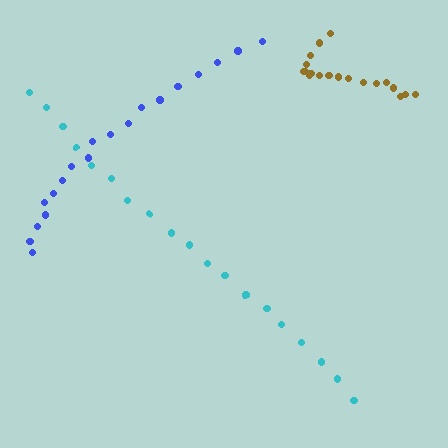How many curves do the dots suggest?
There are 3 distinct paths.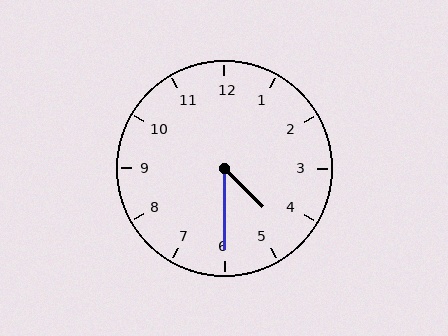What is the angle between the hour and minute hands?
Approximately 45 degrees.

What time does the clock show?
4:30.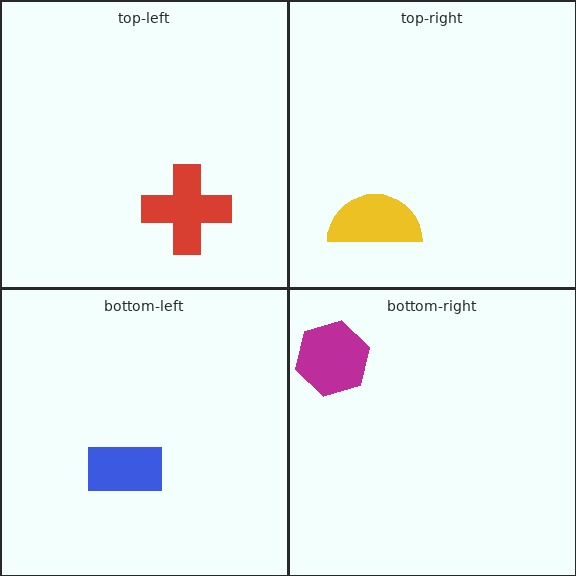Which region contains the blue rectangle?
The bottom-left region.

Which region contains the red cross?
The top-left region.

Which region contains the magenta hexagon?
The bottom-right region.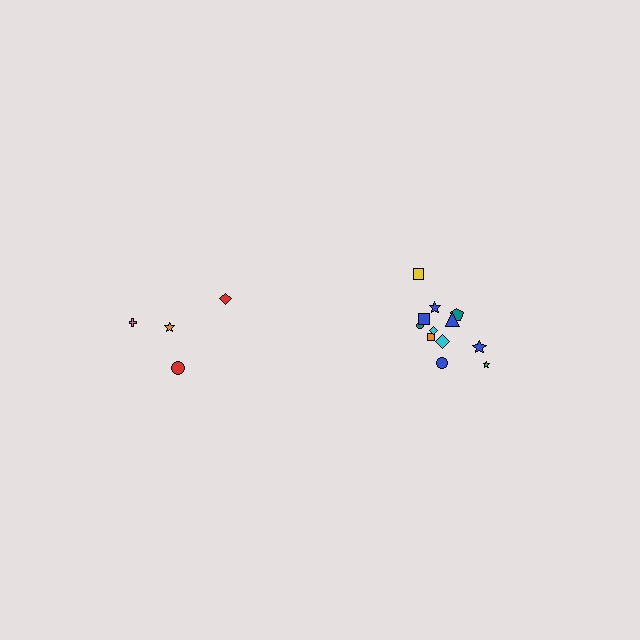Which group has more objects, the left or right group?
The right group.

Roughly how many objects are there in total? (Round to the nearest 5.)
Roughly 15 objects in total.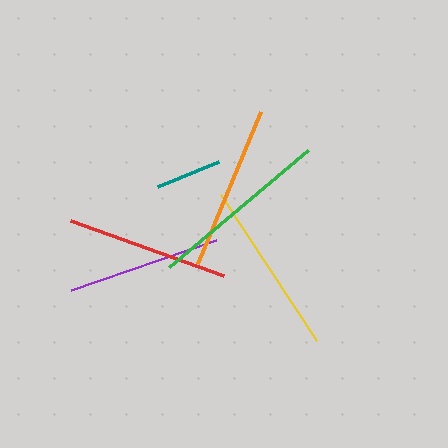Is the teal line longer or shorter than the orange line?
The orange line is longer than the teal line.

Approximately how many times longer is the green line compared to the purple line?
The green line is approximately 1.2 times the length of the purple line.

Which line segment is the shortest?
The teal line is the shortest at approximately 65 pixels.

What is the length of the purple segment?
The purple segment is approximately 154 pixels long.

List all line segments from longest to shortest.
From longest to shortest: green, yellow, orange, red, purple, teal.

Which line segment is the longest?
The green line is the longest at approximately 182 pixels.